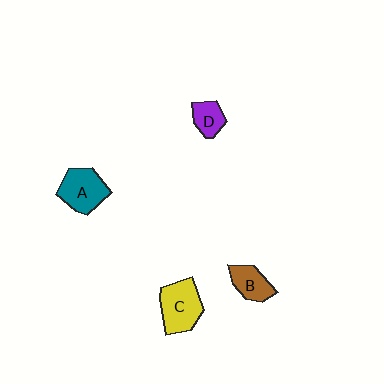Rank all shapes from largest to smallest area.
From largest to smallest: C (yellow), A (teal), B (brown), D (purple).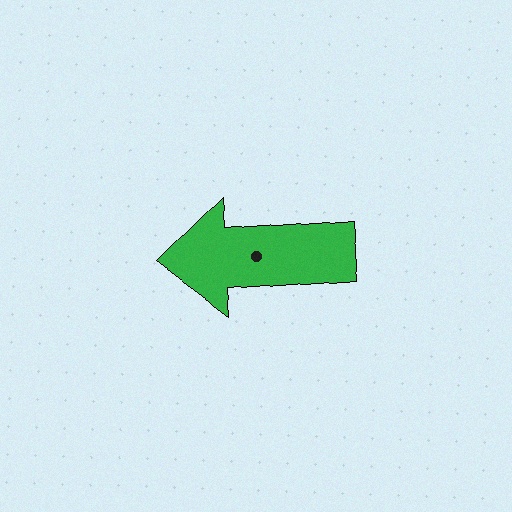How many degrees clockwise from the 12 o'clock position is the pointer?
Approximately 266 degrees.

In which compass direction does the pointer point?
West.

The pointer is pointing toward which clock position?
Roughly 9 o'clock.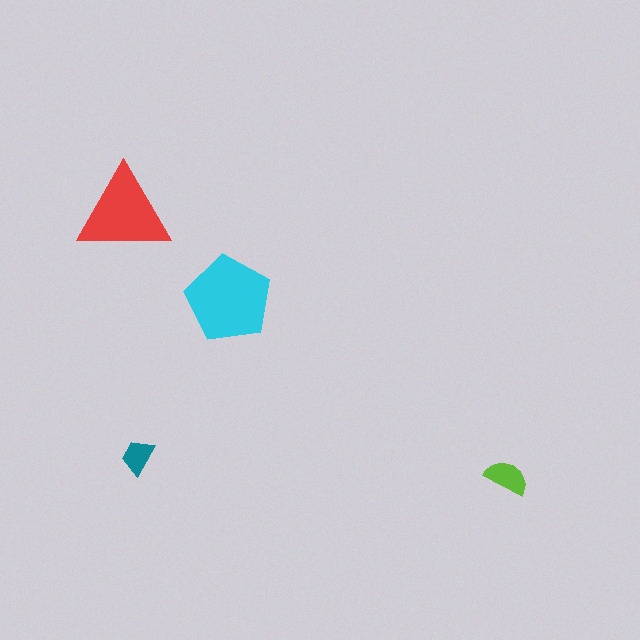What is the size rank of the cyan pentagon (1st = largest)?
1st.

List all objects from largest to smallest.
The cyan pentagon, the red triangle, the lime semicircle, the teal trapezoid.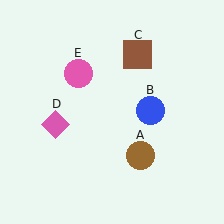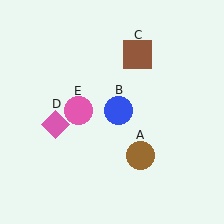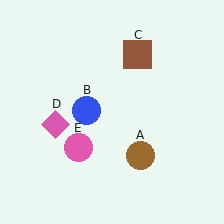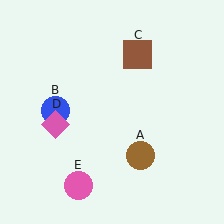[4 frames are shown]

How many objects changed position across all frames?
2 objects changed position: blue circle (object B), pink circle (object E).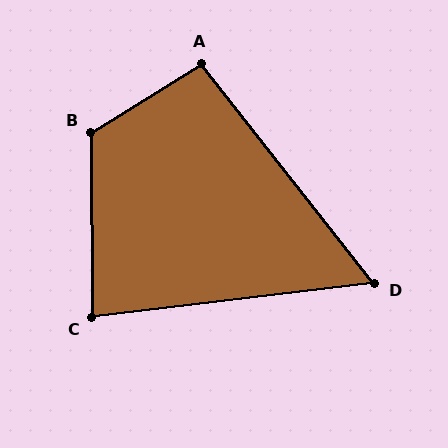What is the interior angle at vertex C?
Approximately 84 degrees (acute).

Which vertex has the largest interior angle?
B, at approximately 121 degrees.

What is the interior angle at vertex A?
Approximately 96 degrees (obtuse).